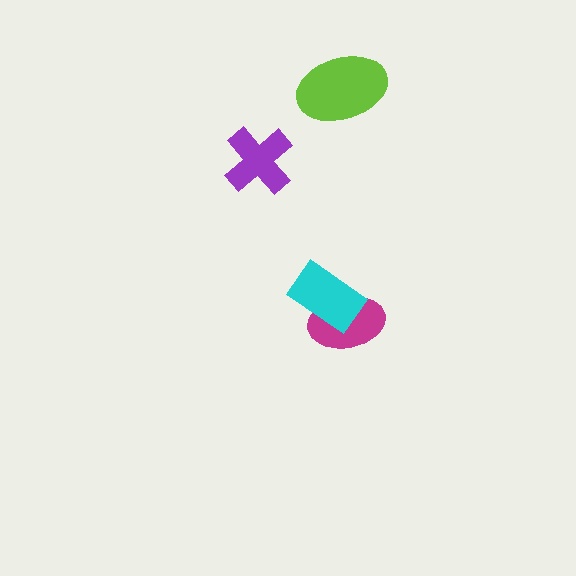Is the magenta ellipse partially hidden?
Yes, it is partially covered by another shape.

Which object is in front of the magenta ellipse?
The cyan rectangle is in front of the magenta ellipse.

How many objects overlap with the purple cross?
0 objects overlap with the purple cross.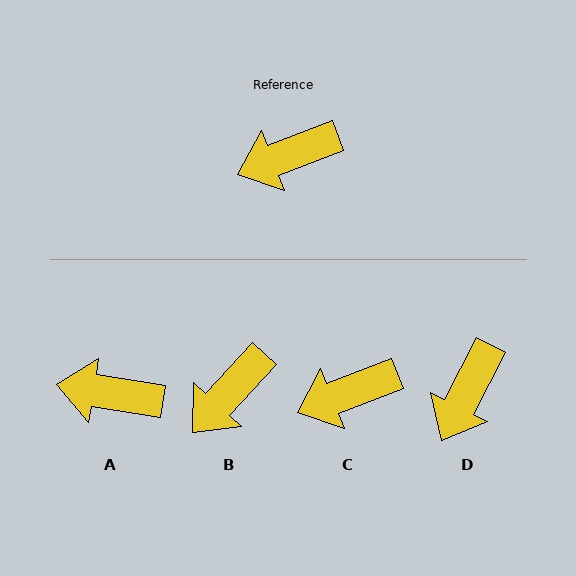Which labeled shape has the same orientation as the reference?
C.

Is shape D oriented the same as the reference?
No, it is off by about 41 degrees.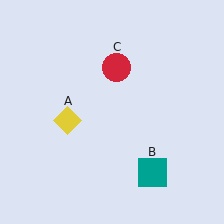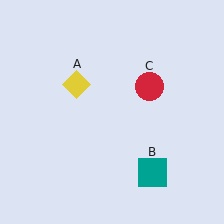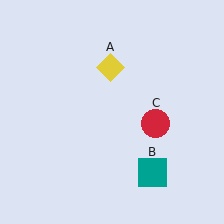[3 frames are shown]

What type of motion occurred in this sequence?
The yellow diamond (object A), red circle (object C) rotated clockwise around the center of the scene.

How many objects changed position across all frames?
2 objects changed position: yellow diamond (object A), red circle (object C).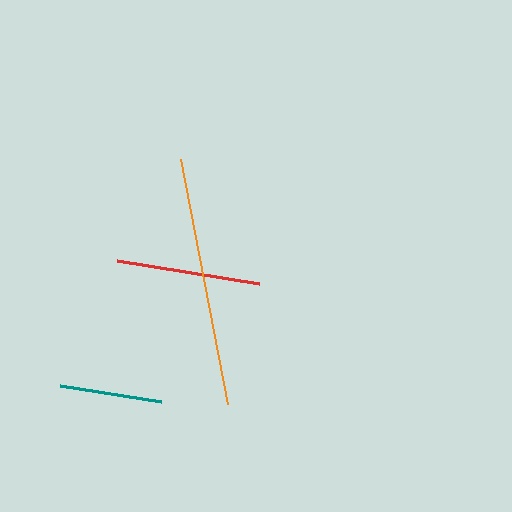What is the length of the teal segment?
The teal segment is approximately 103 pixels long.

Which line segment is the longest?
The orange line is the longest at approximately 249 pixels.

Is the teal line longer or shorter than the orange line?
The orange line is longer than the teal line.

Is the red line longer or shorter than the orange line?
The orange line is longer than the red line.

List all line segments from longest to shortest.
From longest to shortest: orange, red, teal.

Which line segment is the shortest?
The teal line is the shortest at approximately 103 pixels.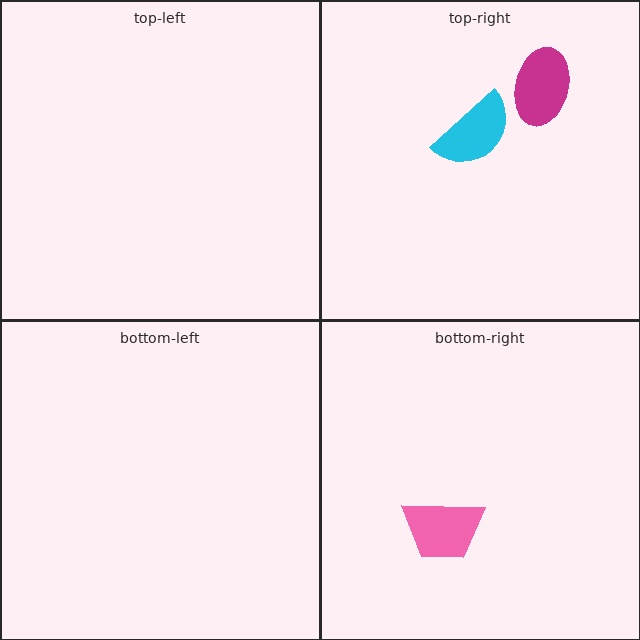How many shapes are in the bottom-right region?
1.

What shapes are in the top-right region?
The cyan semicircle, the magenta ellipse.